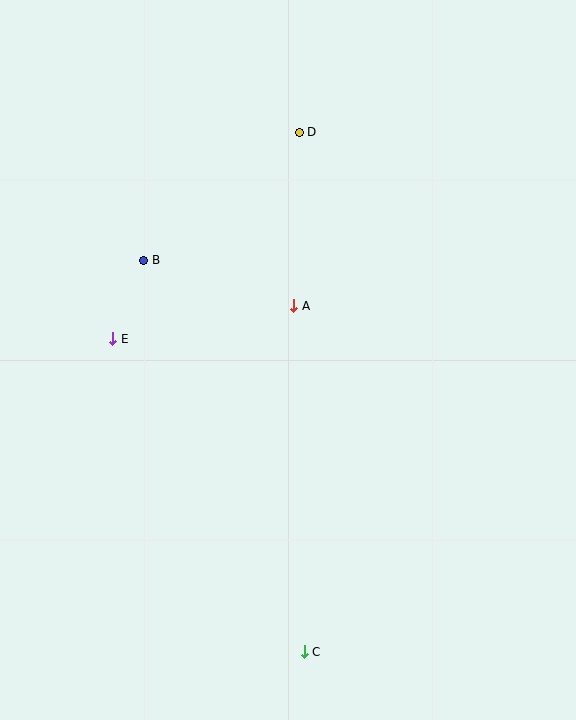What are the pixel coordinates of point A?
Point A is at (294, 306).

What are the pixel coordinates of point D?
Point D is at (299, 132).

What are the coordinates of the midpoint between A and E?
The midpoint between A and E is at (203, 322).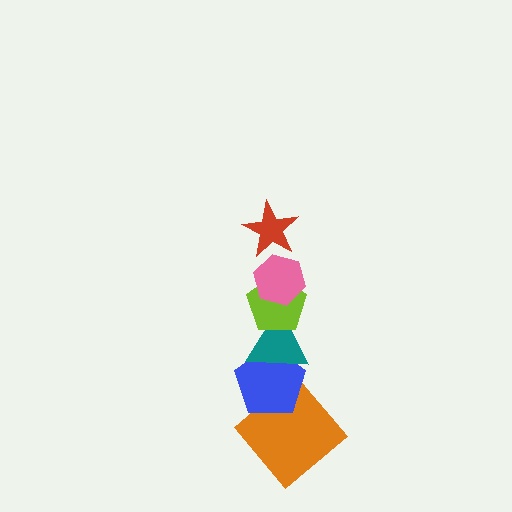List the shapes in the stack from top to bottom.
From top to bottom: the red star, the pink hexagon, the lime pentagon, the teal triangle, the blue pentagon, the orange diamond.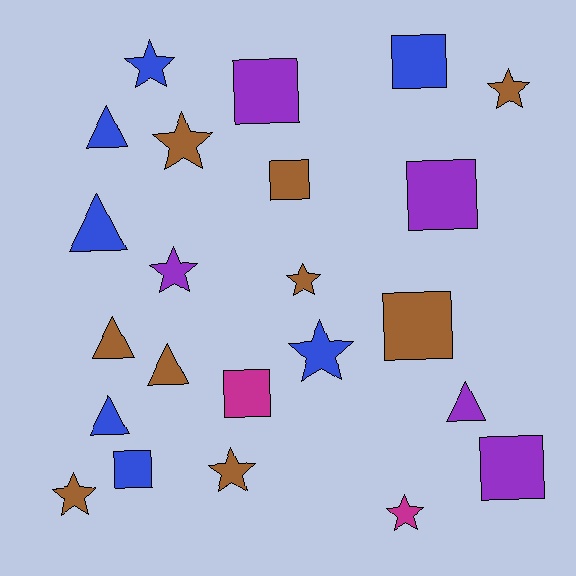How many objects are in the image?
There are 23 objects.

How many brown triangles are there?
There are 2 brown triangles.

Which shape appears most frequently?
Star, with 9 objects.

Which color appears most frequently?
Brown, with 9 objects.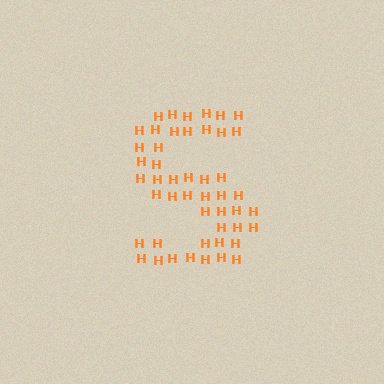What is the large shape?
The large shape is the letter S.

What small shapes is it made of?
It is made of small letter H's.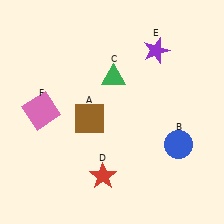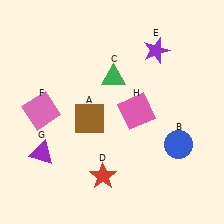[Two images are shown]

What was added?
A purple triangle (G), a pink square (H) were added in Image 2.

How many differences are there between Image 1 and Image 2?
There are 2 differences between the two images.